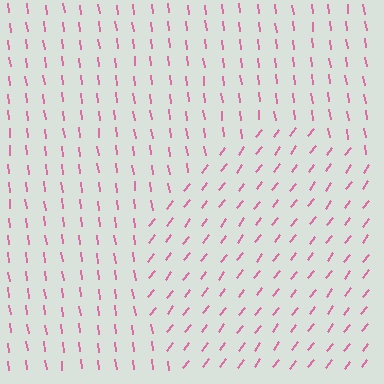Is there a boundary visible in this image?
Yes, there is a texture boundary formed by a change in line orientation.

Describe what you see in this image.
The image is filled with small pink line segments. A circle region in the image has lines oriented differently from the surrounding lines, creating a visible texture boundary.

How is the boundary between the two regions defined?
The boundary is defined purely by a change in line orientation (approximately 45 degrees difference). All lines are the same color and thickness.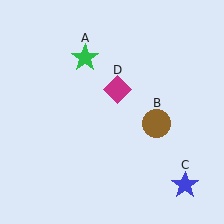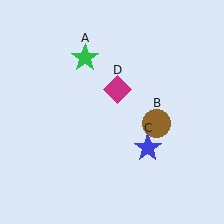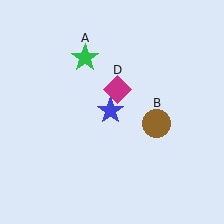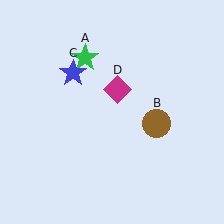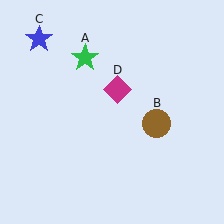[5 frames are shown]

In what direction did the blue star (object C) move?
The blue star (object C) moved up and to the left.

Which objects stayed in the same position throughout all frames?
Green star (object A) and brown circle (object B) and magenta diamond (object D) remained stationary.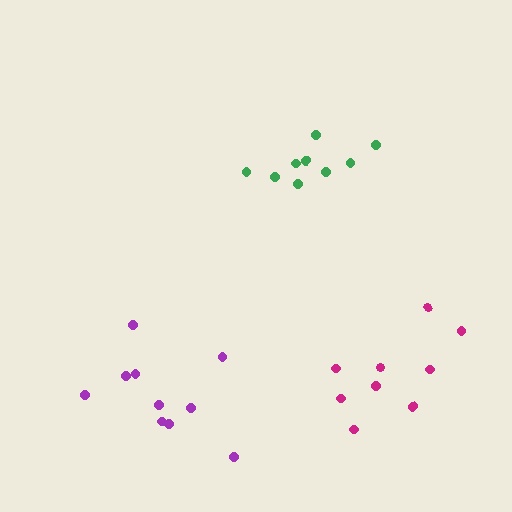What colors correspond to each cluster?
The clusters are colored: green, magenta, purple.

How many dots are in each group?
Group 1: 9 dots, Group 2: 9 dots, Group 3: 10 dots (28 total).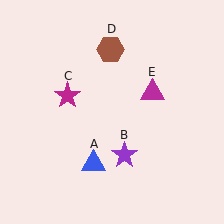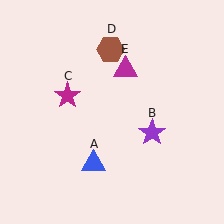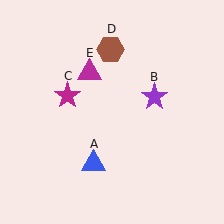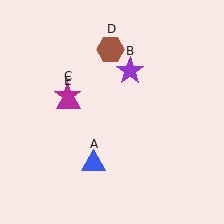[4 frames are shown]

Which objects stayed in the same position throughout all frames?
Blue triangle (object A) and magenta star (object C) and brown hexagon (object D) remained stationary.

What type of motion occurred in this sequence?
The purple star (object B), magenta triangle (object E) rotated counterclockwise around the center of the scene.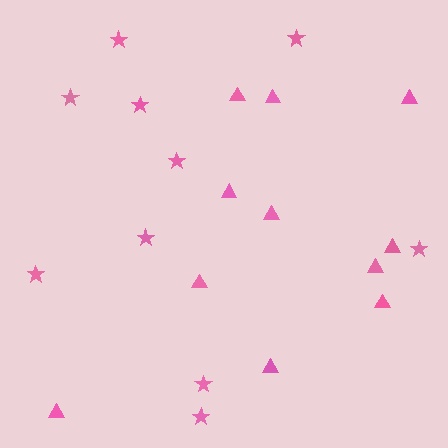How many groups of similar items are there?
There are 2 groups: one group of triangles (11) and one group of stars (10).